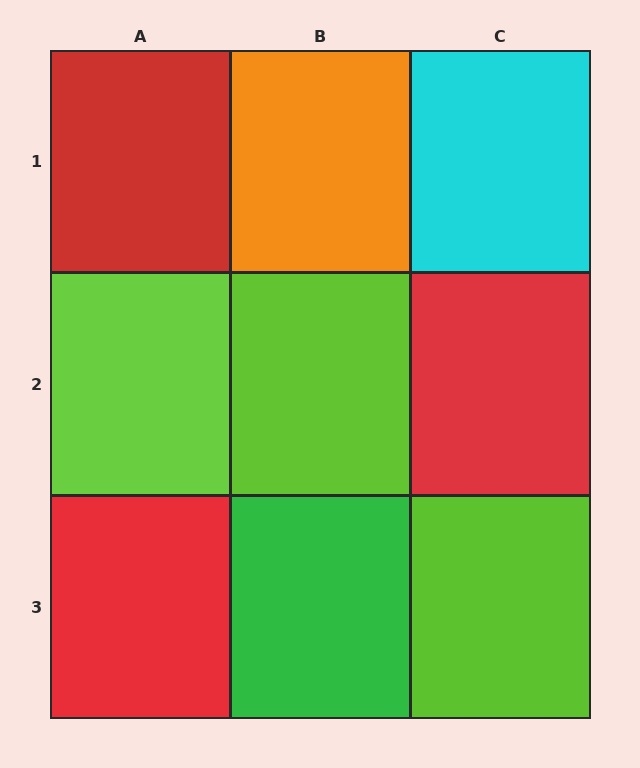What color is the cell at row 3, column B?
Green.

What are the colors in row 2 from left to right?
Lime, lime, red.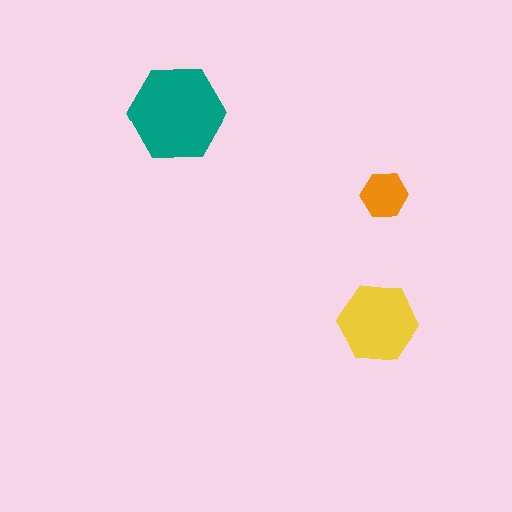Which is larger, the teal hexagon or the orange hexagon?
The teal one.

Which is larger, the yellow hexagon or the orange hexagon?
The yellow one.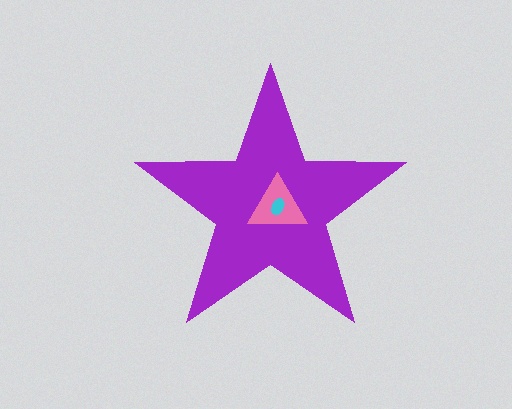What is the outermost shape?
The purple star.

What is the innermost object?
The cyan ellipse.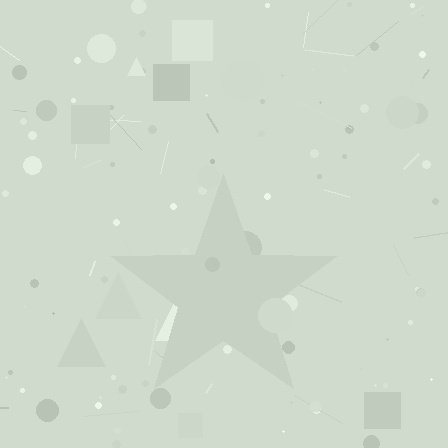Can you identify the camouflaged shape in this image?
The camouflaged shape is a star.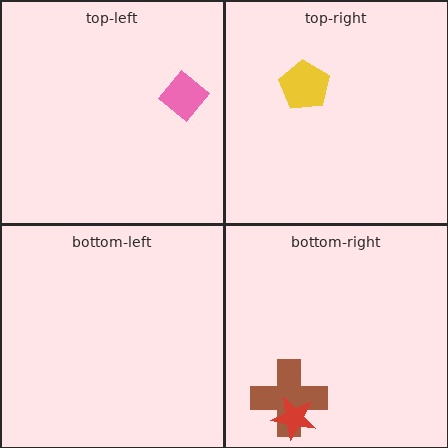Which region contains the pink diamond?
The top-left region.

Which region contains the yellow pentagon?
The top-right region.